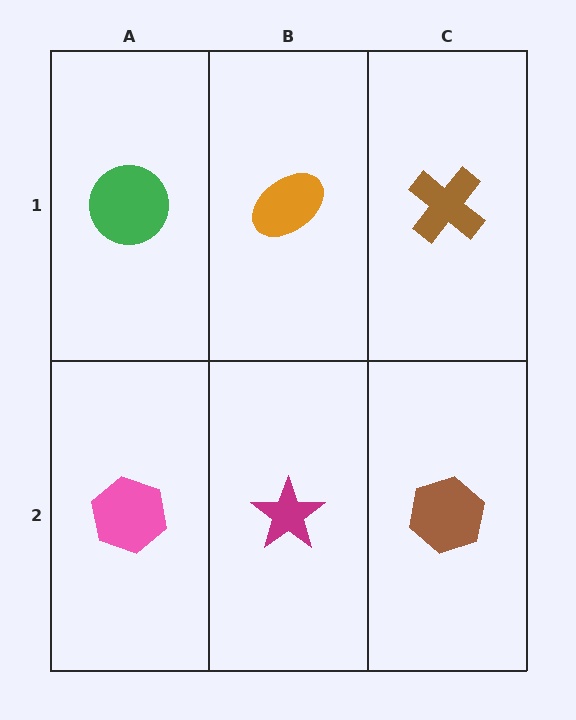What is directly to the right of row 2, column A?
A magenta star.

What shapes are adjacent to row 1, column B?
A magenta star (row 2, column B), a green circle (row 1, column A), a brown cross (row 1, column C).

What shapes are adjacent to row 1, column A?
A pink hexagon (row 2, column A), an orange ellipse (row 1, column B).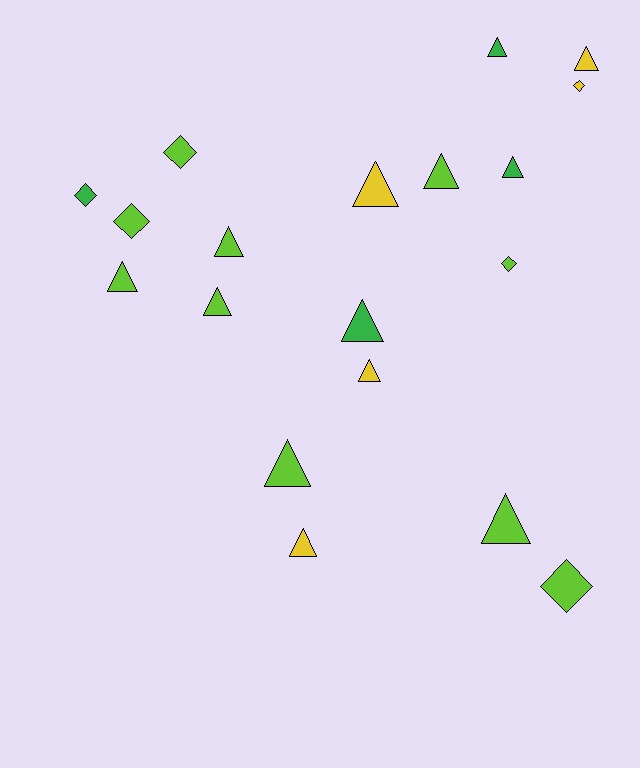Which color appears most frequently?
Lime, with 10 objects.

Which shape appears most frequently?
Triangle, with 13 objects.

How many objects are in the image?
There are 19 objects.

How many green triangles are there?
There are 3 green triangles.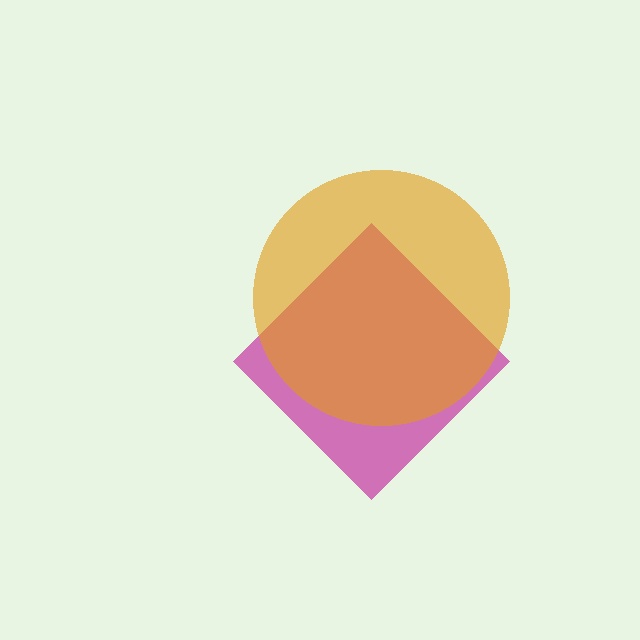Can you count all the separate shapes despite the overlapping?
Yes, there are 2 separate shapes.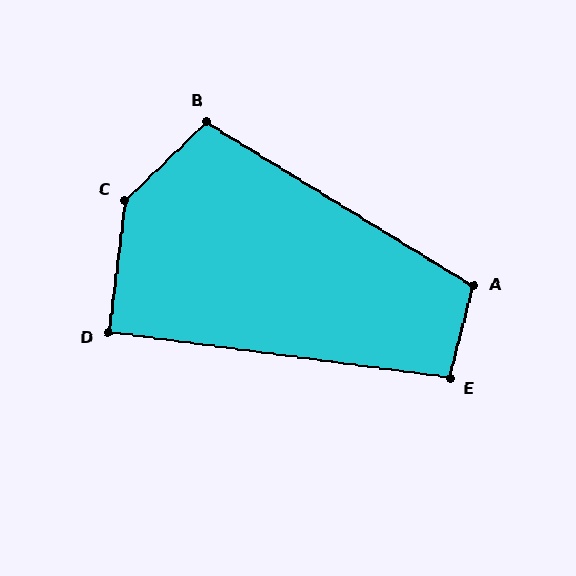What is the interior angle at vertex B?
Approximately 104 degrees (obtuse).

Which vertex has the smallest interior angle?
D, at approximately 91 degrees.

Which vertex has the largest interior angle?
C, at approximately 141 degrees.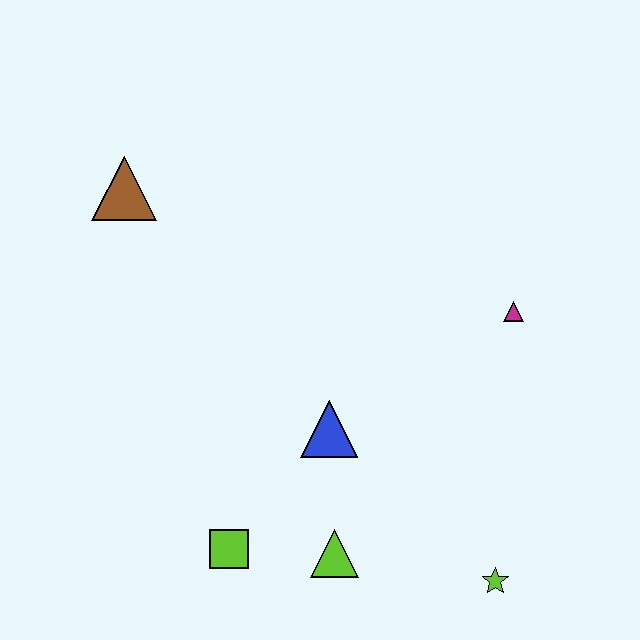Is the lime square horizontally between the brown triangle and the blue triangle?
Yes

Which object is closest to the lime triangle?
The lime square is closest to the lime triangle.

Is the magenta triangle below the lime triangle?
No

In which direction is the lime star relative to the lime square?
The lime star is to the right of the lime square.